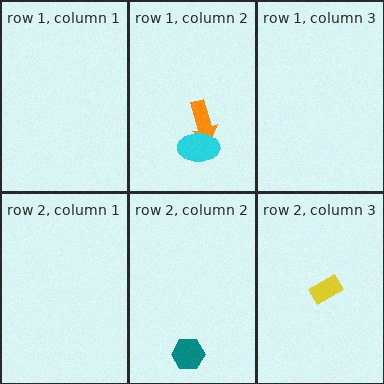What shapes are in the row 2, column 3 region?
The yellow rectangle.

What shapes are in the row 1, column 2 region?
The orange arrow, the cyan ellipse.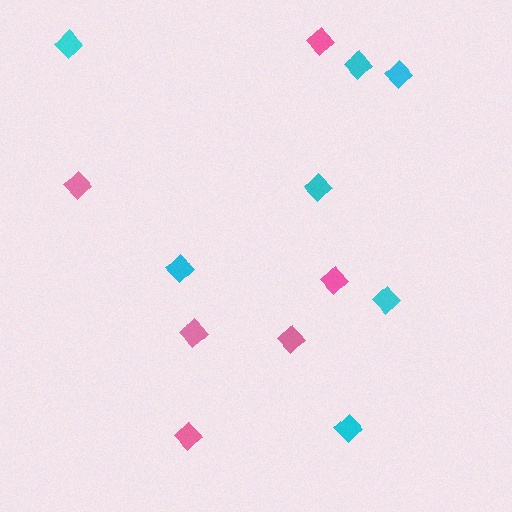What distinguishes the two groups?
There are 2 groups: one group of cyan diamonds (7) and one group of pink diamonds (6).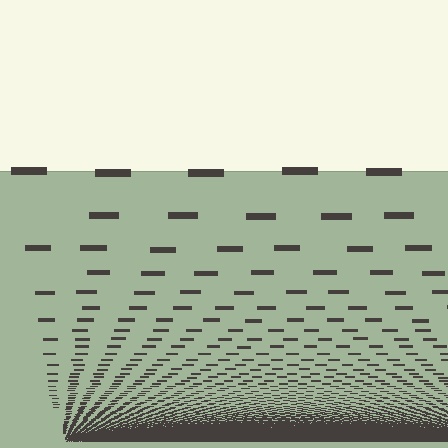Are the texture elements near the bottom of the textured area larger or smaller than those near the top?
Smaller. The gradient is inverted — elements near the bottom are smaller and denser.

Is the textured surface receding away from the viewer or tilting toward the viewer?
The surface appears to tilt toward the viewer. Texture elements get larger and sparser toward the top.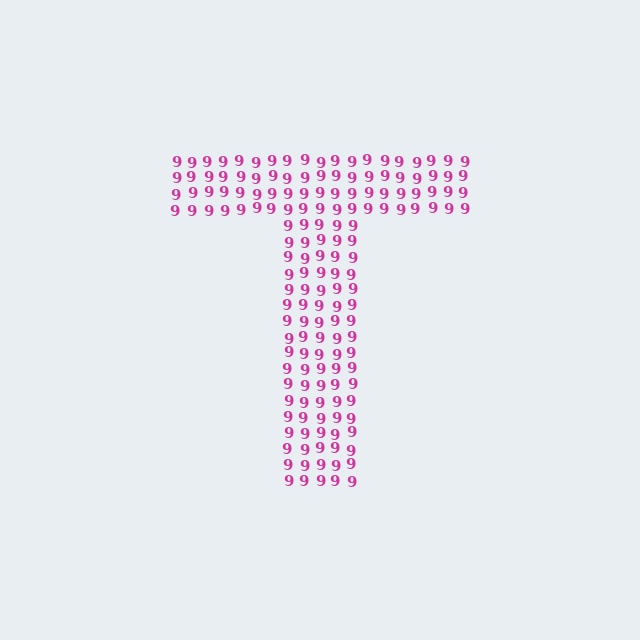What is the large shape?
The large shape is the letter T.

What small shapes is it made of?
It is made of small digit 9's.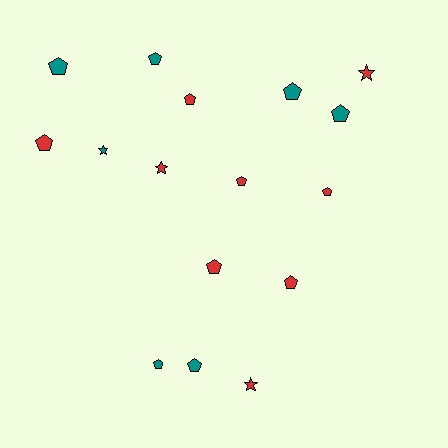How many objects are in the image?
There are 16 objects.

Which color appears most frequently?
Red, with 9 objects.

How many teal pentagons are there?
There are 6 teal pentagons.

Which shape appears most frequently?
Pentagon, with 12 objects.